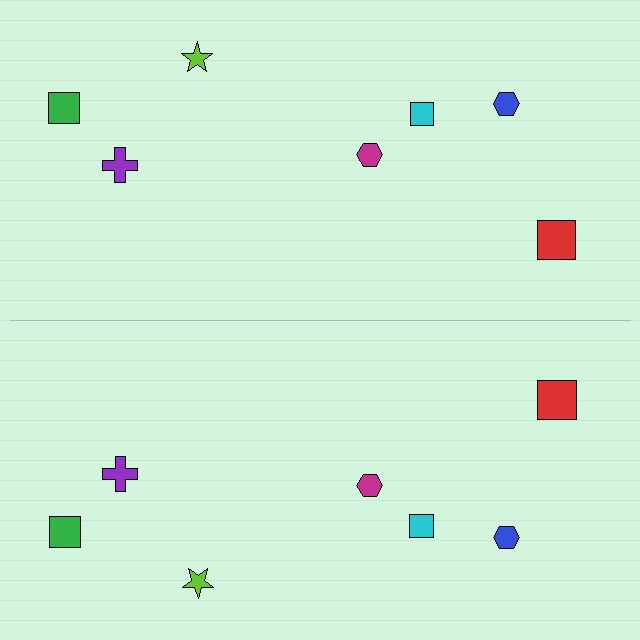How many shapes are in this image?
There are 14 shapes in this image.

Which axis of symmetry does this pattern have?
The pattern has a horizontal axis of symmetry running through the center of the image.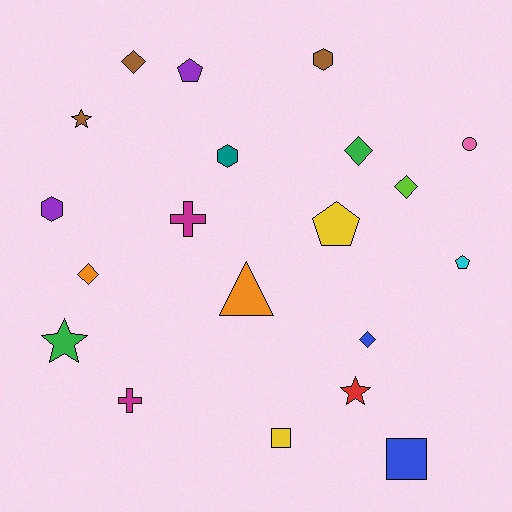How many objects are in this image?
There are 20 objects.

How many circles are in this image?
There is 1 circle.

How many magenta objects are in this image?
There are 2 magenta objects.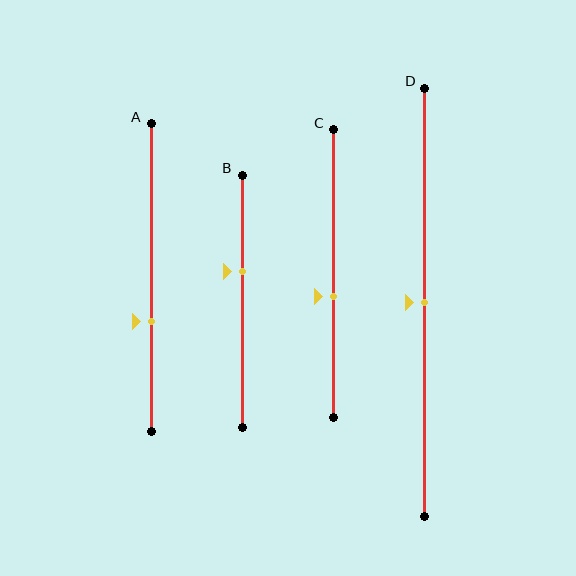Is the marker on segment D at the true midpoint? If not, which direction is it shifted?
Yes, the marker on segment D is at the true midpoint.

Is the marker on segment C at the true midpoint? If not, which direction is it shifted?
No, the marker on segment C is shifted downward by about 8% of the segment length.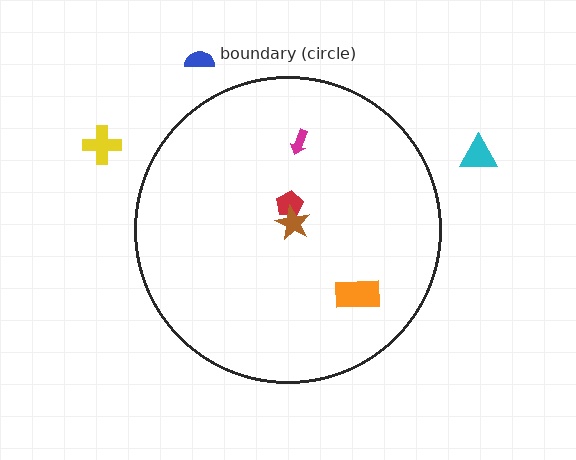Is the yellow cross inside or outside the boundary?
Outside.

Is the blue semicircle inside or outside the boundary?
Outside.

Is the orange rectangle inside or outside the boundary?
Inside.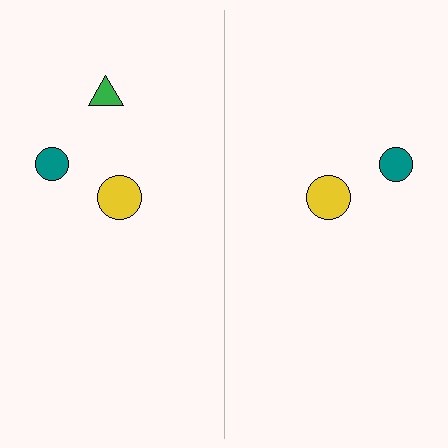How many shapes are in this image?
There are 5 shapes in this image.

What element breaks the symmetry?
A green triangle is missing from the right side.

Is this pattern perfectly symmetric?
No, the pattern is not perfectly symmetric. A green triangle is missing from the right side.